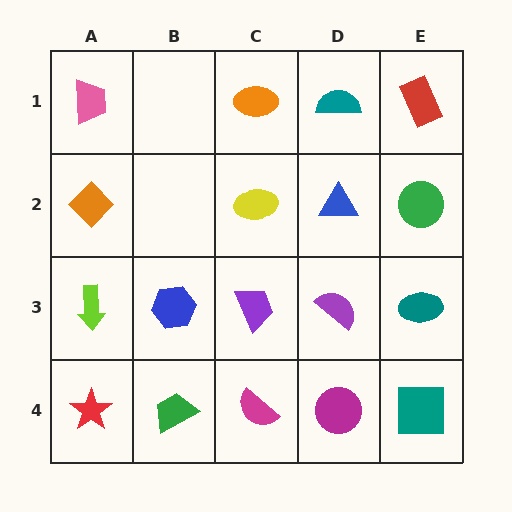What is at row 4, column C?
A magenta semicircle.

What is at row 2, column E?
A green circle.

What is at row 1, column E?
A red rectangle.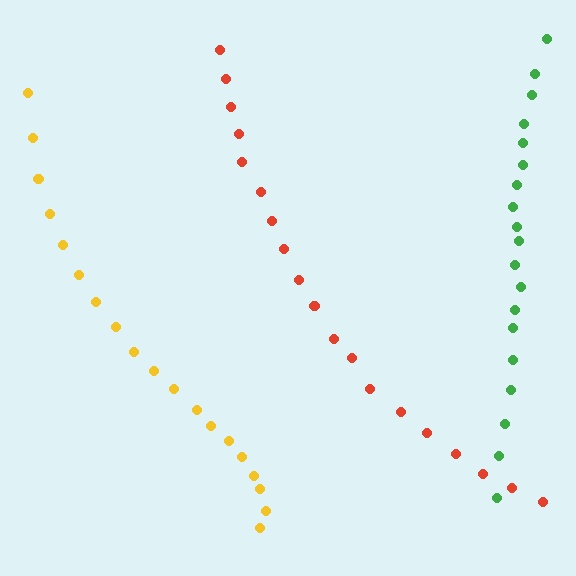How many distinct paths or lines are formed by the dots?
There are 3 distinct paths.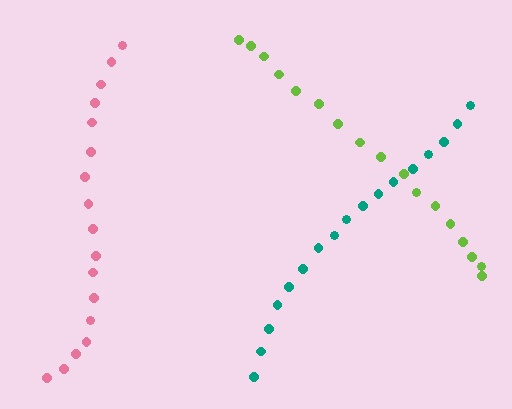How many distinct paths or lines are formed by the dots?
There are 3 distinct paths.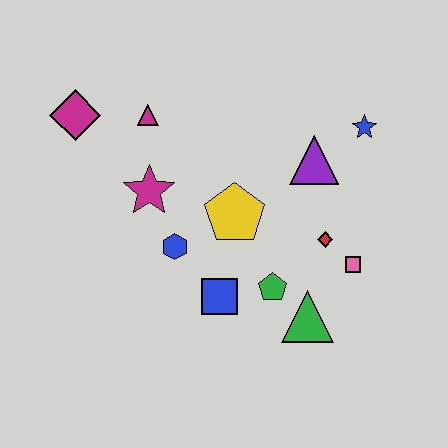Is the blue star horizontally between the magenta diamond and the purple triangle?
No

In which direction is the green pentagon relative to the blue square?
The green pentagon is to the right of the blue square.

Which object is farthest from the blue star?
The magenta diamond is farthest from the blue star.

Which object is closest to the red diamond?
The pink square is closest to the red diamond.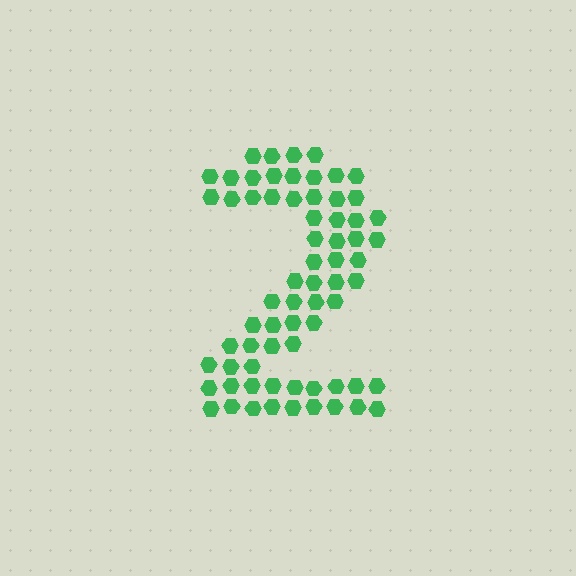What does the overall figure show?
The overall figure shows the digit 2.